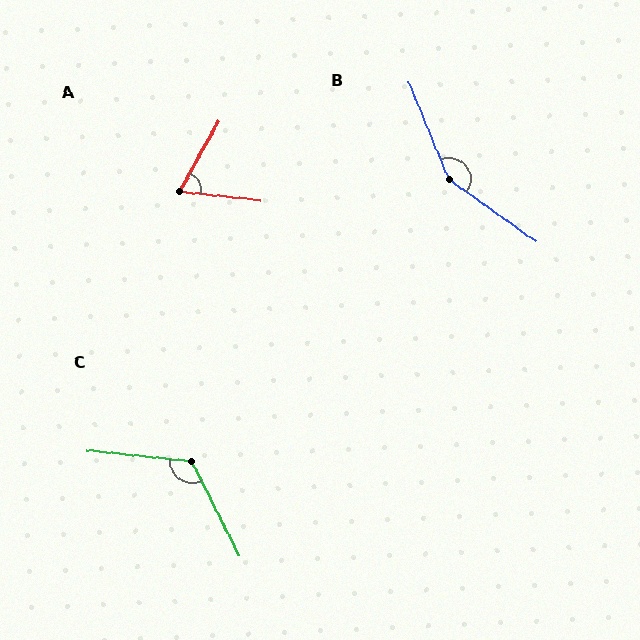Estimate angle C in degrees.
Approximately 123 degrees.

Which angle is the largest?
B, at approximately 148 degrees.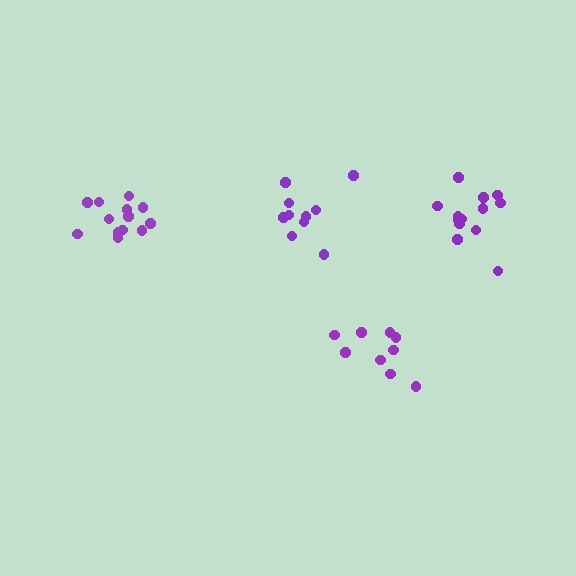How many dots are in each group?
Group 1: 9 dots, Group 2: 10 dots, Group 3: 13 dots, Group 4: 13 dots (45 total).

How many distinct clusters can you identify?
There are 4 distinct clusters.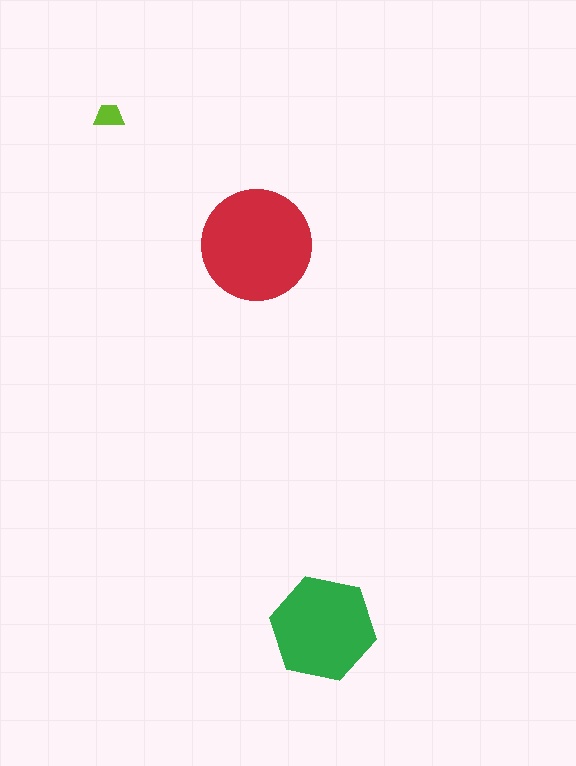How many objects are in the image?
There are 3 objects in the image.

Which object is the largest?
The red circle.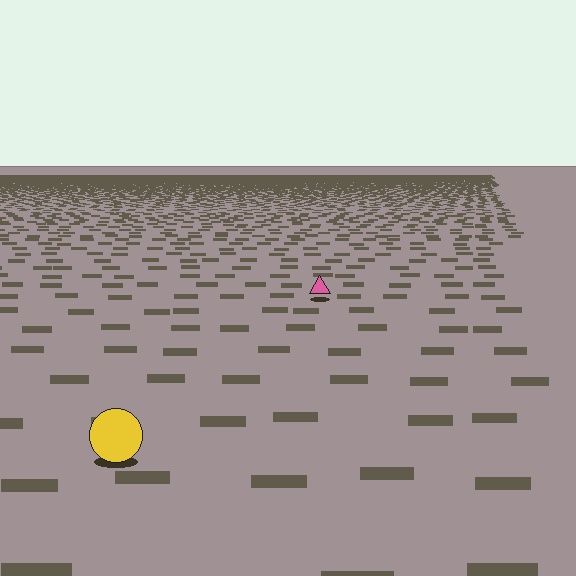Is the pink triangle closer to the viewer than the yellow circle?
No. The yellow circle is closer — you can tell from the texture gradient: the ground texture is coarser near it.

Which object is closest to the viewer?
The yellow circle is closest. The texture marks near it are larger and more spread out.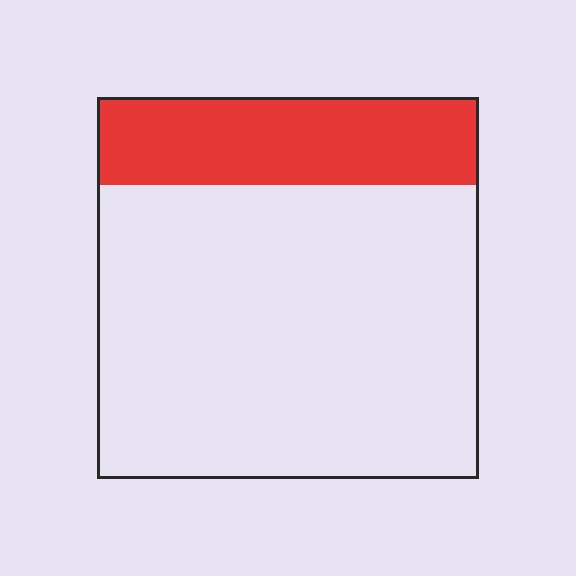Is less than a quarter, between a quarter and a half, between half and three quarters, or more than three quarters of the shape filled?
Less than a quarter.